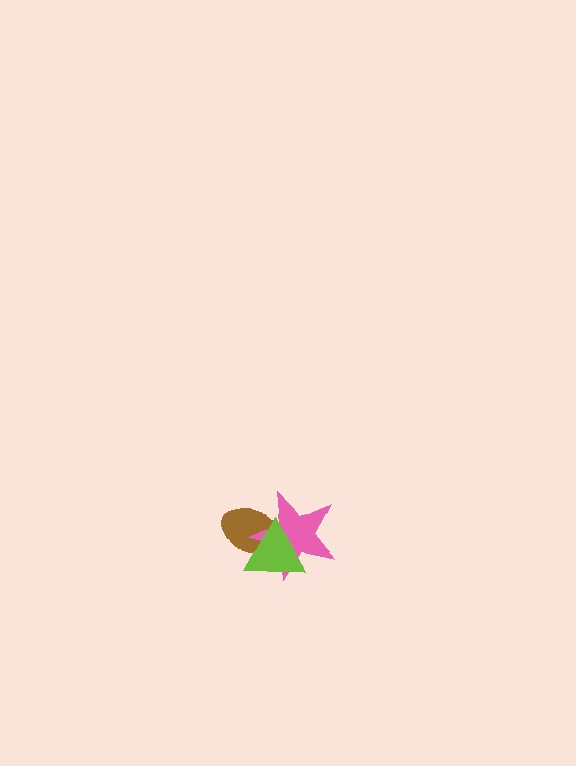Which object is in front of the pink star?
The lime triangle is in front of the pink star.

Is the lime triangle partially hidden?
No, no other shape covers it.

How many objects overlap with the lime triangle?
2 objects overlap with the lime triangle.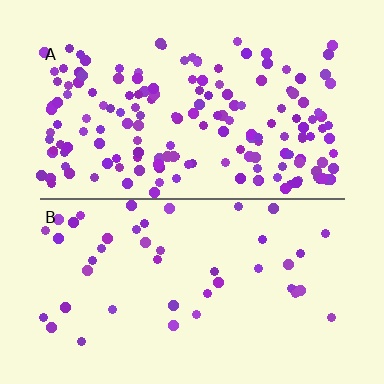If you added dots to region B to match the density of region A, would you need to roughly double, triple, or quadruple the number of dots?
Approximately quadruple.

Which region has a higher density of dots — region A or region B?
A (the top).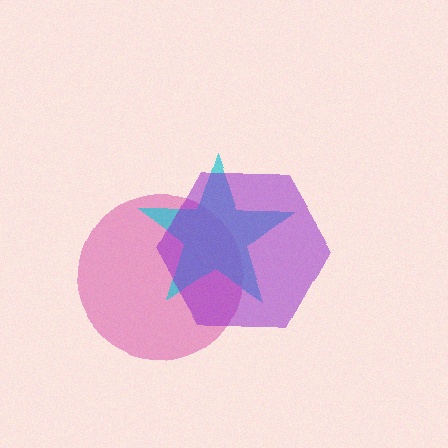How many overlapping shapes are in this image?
There are 3 overlapping shapes in the image.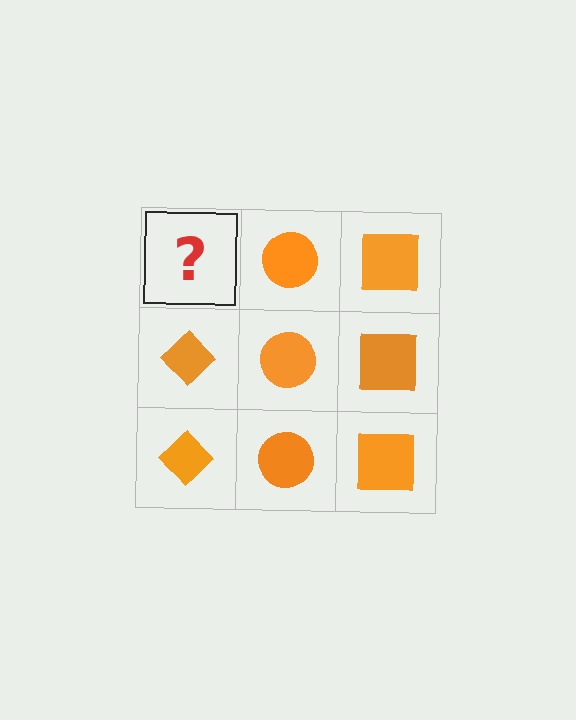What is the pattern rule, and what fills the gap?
The rule is that each column has a consistent shape. The gap should be filled with an orange diamond.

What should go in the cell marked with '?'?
The missing cell should contain an orange diamond.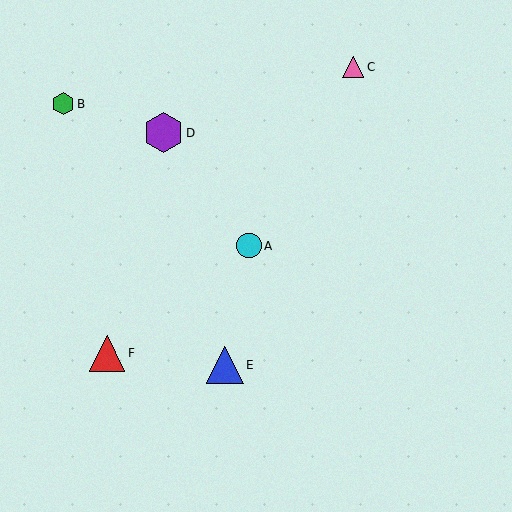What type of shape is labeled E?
Shape E is a blue triangle.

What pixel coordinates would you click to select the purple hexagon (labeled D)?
Click at (163, 133) to select the purple hexagon D.